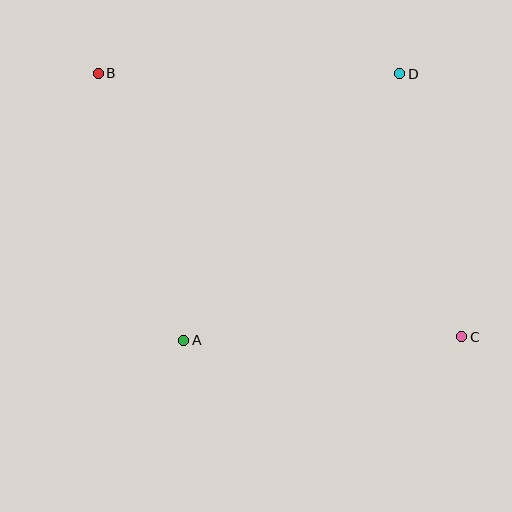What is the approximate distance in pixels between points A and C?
The distance between A and C is approximately 278 pixels.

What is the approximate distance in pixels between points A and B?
The distance between A and B is approximately 281 pixels.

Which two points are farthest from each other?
Points B and C are farthest from each other.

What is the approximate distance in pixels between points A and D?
The distance between A and D is approximately 343 pixels.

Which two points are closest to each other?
Points C and D are closest to each other.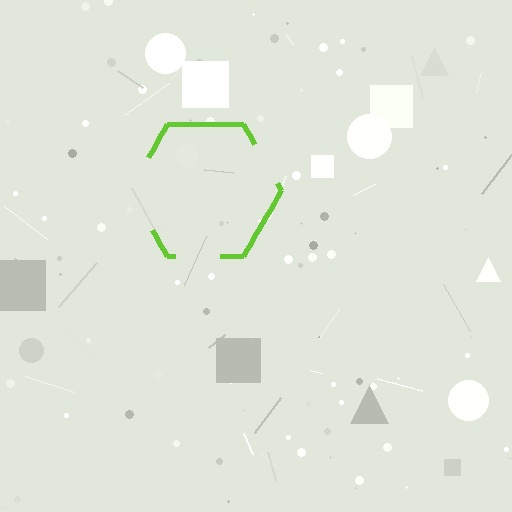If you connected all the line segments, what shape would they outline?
They would outline a hexagon.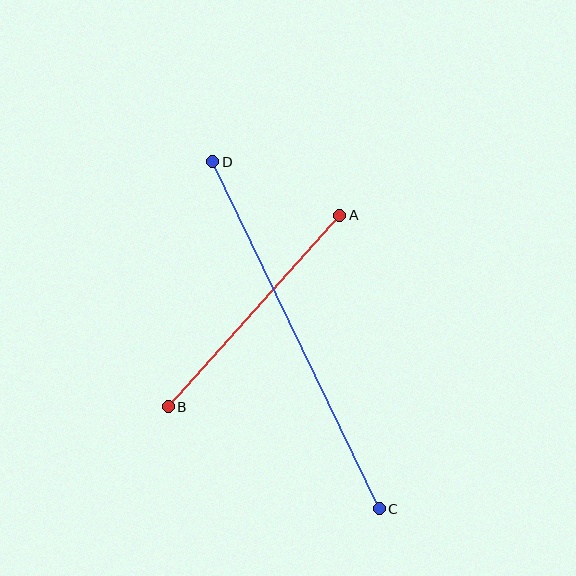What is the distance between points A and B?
The distance is approximately 257 pixels.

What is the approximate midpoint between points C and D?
The midpoint is at approximately (296, 335) pixels.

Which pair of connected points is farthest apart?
Points C and D are farthest apart.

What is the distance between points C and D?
The distance is approximately 385 pixels.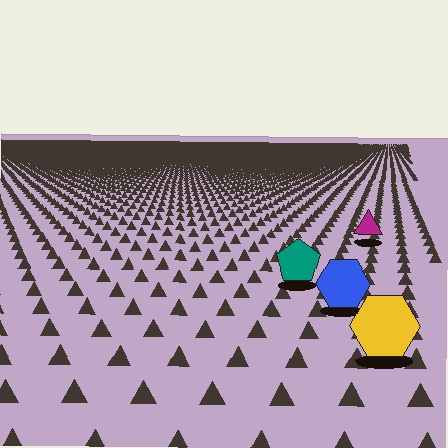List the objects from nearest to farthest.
From nearest to farthest: the yellow hexagon, the blue hexagon, the teal pentagon, the magenta triangle.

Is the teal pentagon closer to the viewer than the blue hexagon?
No. The blue hexagon is closer — you can tell from the texture gradient: the ground texture is coarser near it.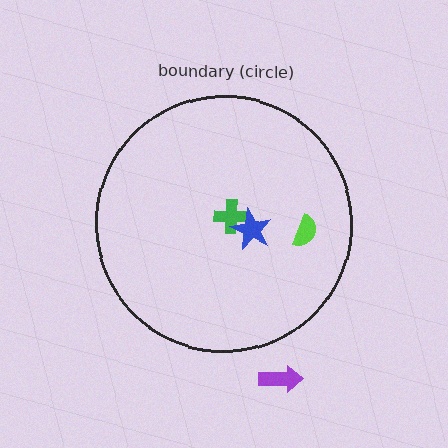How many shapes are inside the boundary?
3 inside, 1 outside.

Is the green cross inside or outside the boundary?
Inside.